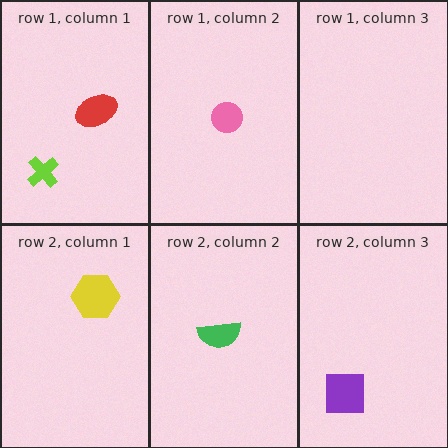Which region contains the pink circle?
The row 1, column 2 region.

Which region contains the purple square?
The row 2, column 3 region.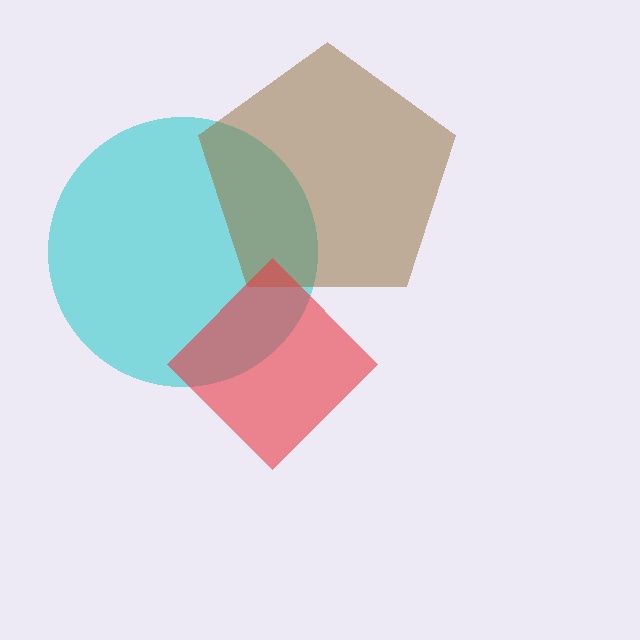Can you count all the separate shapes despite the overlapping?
Yes, there are 3 separate shapes.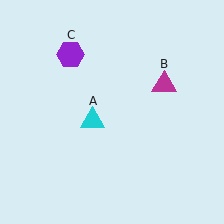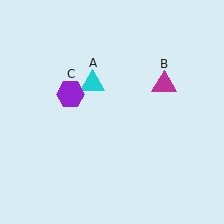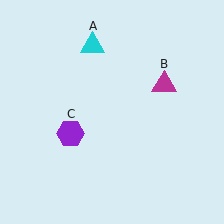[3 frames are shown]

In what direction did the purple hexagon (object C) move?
The purple hexagon (object C) moved down.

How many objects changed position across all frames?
2 objects changed position: cyan triangle (object A), purple hexagon (object C).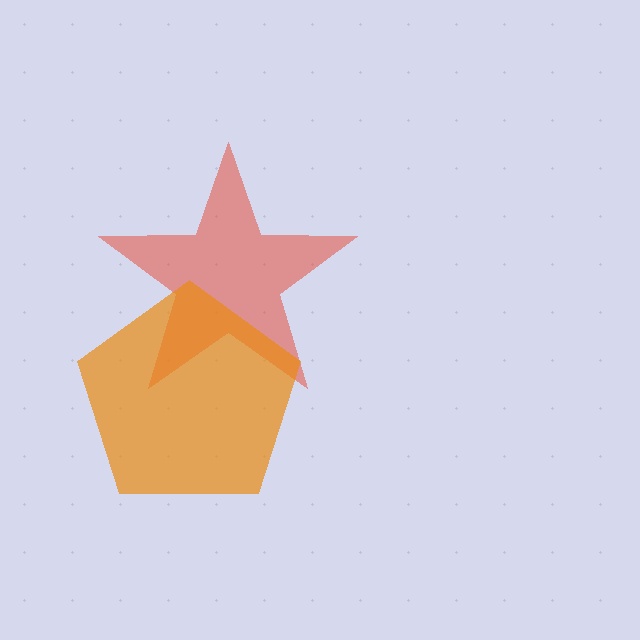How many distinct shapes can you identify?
There are 2 distinct shapes: a red star, an orange pentagon.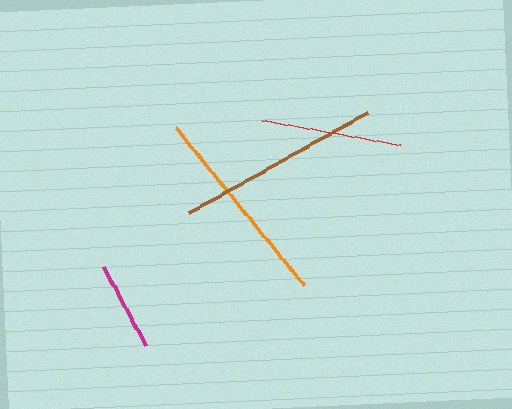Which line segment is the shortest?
The magenta line is the shortest at approximately 90 pixels.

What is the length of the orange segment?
The orange segment is approximately 203 pixels long.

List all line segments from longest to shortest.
From longest to shortest: brown, orange, red, magenta.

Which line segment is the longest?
The brown line is the longest at approximately 205 pixels.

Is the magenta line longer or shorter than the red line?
The red line is longer than the magenta line.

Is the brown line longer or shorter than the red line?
The brown line is longer than the red line.